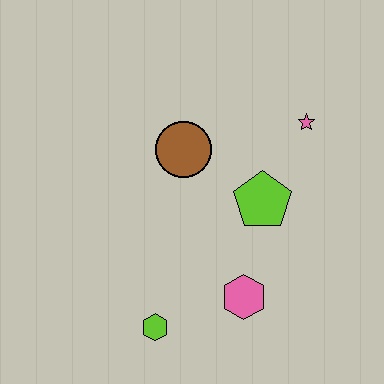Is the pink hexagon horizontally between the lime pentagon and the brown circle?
Yes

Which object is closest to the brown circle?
The lime pentagon is closest to the brown circle.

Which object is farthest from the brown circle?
The lime hexagon is farthest from the brown circle.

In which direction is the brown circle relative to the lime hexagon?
The brown circle is above the lime hexagon.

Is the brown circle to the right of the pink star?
No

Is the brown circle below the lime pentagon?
No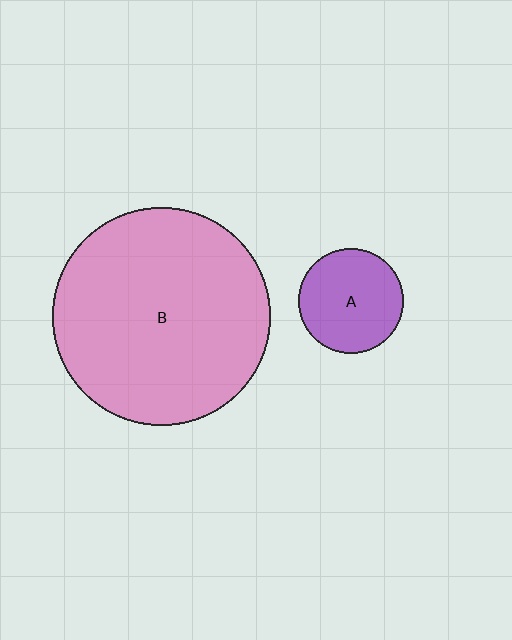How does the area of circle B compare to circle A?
Approximately 4.3 times.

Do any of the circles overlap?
No, none of the circles overlap.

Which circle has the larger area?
Circle B (pink).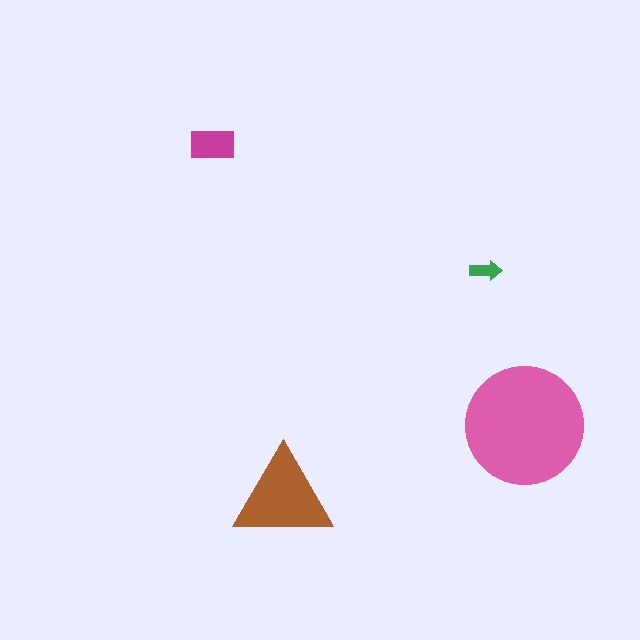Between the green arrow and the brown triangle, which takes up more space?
The brown triangle.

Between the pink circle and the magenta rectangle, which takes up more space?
The pink circle.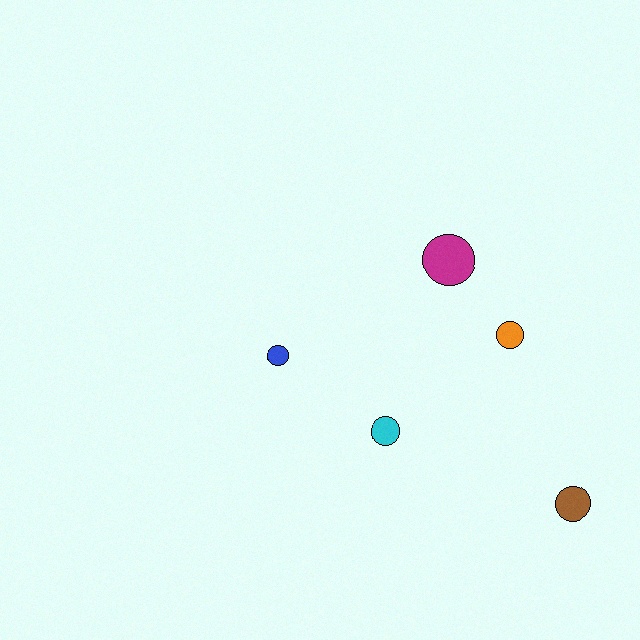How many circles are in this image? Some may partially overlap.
There are 5 circles.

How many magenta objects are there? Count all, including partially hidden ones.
There is 1 magenta object.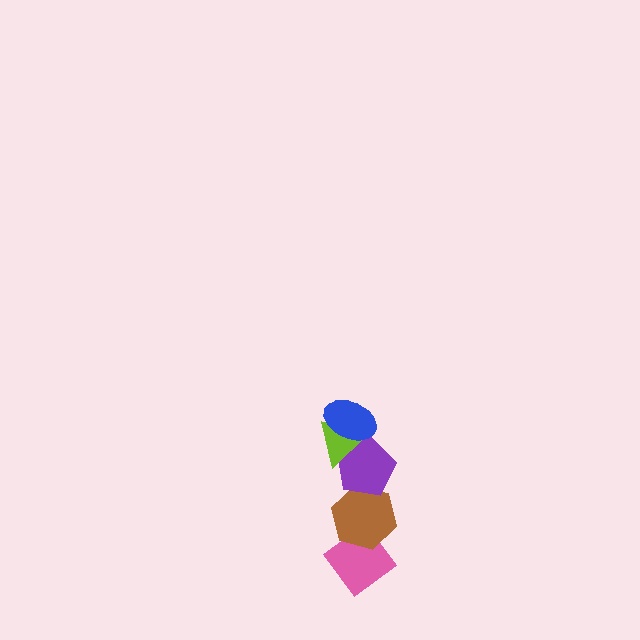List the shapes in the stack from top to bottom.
From top to bottom: the blue ellipse, the lime triangle, the purple pentagon, the brown hexagon, the pink diamond.